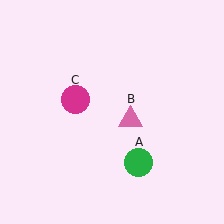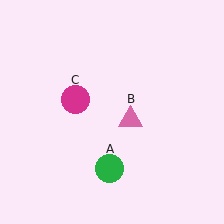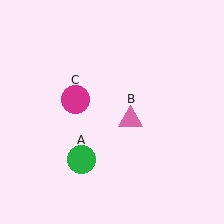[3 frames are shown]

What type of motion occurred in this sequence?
The green circle (object A) rotated clockwise around the center of the scene.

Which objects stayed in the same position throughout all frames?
Pink triangle (object B) and magenta circle (object C) remained stationary.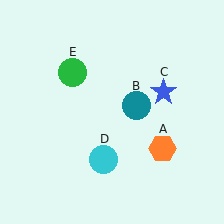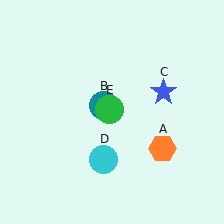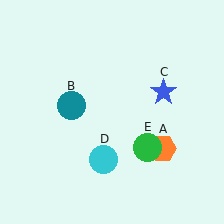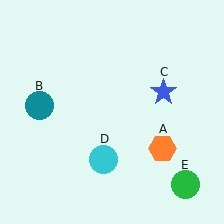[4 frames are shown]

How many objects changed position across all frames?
2 objects changed position: teal circle (object B), green circle (object E).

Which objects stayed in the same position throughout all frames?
Orange hexagon (object A) and blue star (object C) and cyan circle (object D) remained stationary.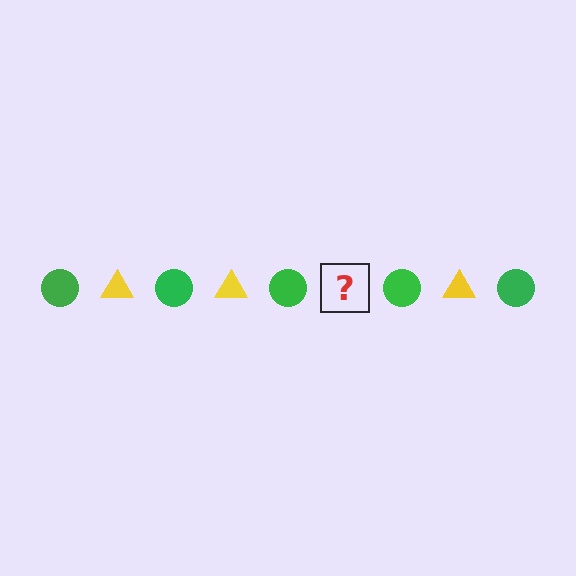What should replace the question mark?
The question mark should be replaced with a yellow triangle.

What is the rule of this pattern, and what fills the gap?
The rule is that the pattern alternates between green circle and yellow triangle. The gap should be filled with a yellow triangle.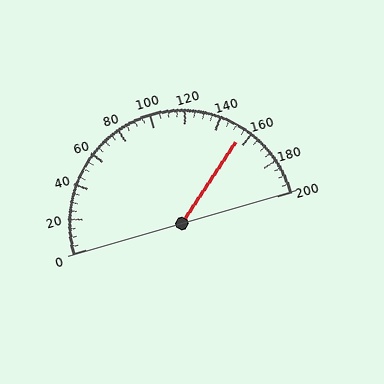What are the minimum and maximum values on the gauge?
The gauge ranges from 0 to 200.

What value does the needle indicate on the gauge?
The needle indicates approximately 155.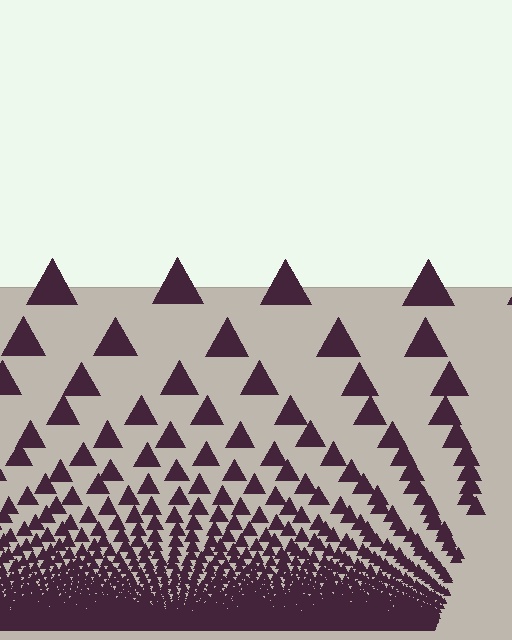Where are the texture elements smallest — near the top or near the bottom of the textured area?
Near the bottom.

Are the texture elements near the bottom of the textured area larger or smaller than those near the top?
Smaller. The gradient is inverted — elements near the bottom are smaller and denser.